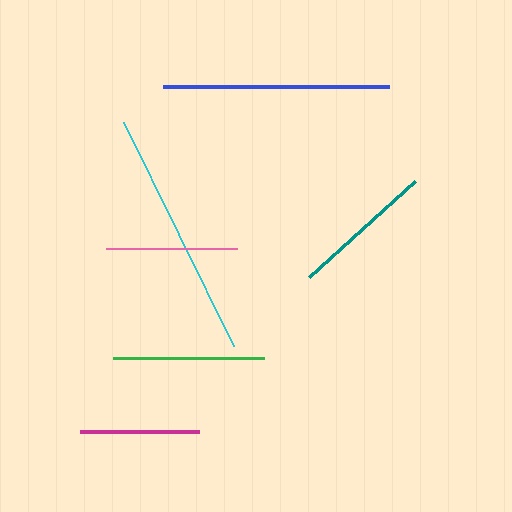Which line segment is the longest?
The cyan line is the longest at approximately 250 pixels.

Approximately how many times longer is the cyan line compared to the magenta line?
The cyan line is approximately 2.1 times the length of the magenta line.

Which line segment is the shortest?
The magenta line is the shortest at approximately 119 pixels.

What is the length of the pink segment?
The pink segment is approximately 131 pixels long.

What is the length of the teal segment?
The teal segment is approximately 143 pixels long.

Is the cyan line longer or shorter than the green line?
The cyan line is longer than the green line.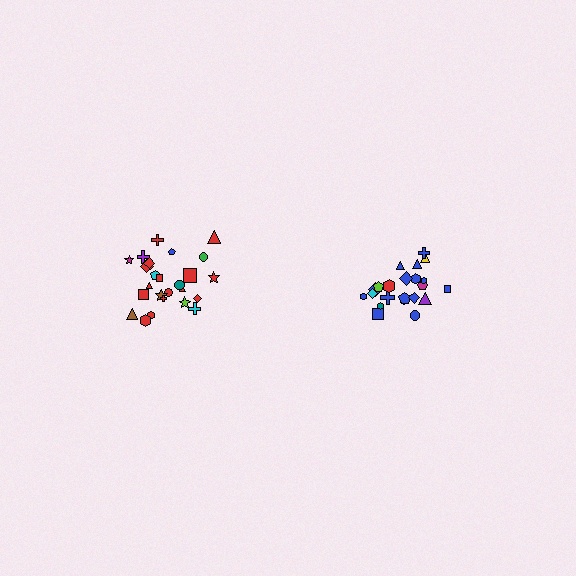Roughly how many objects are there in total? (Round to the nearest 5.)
Roughly 45 objects in total.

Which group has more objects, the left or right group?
The left group.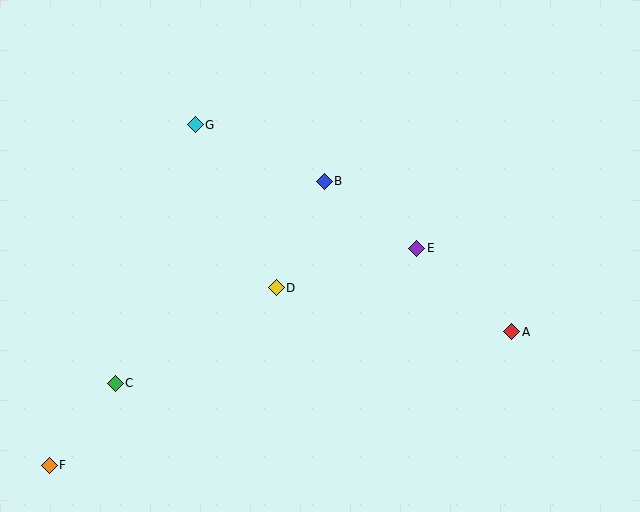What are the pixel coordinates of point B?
Point B is at (324, 181).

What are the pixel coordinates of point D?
Point D is at (276, 288).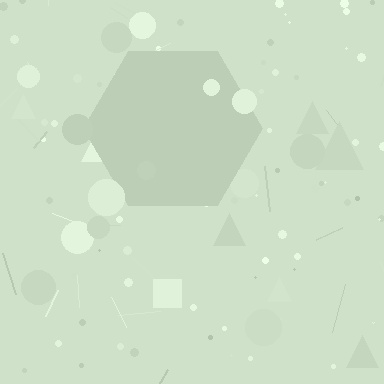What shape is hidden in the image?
A hexagon is hidden in the image.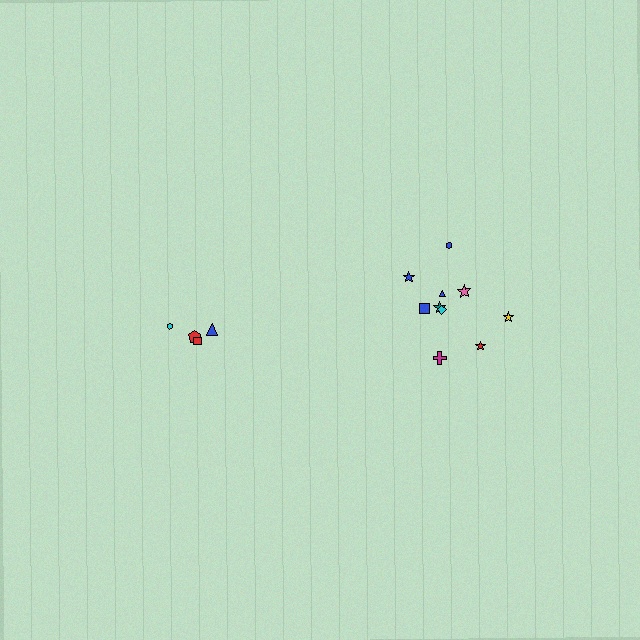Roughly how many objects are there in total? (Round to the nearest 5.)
Roughly 15 objects in total.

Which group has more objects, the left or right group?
The right group.